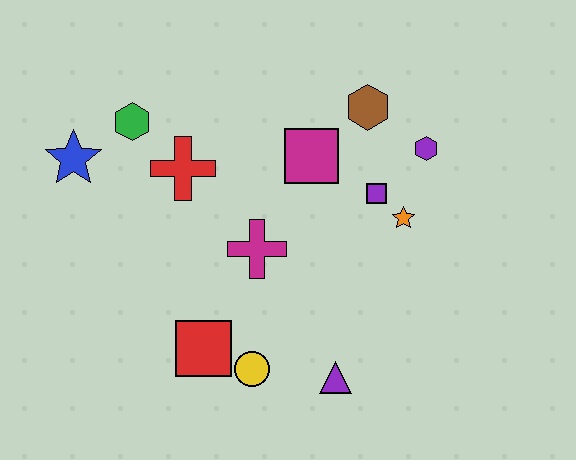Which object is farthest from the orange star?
The blue star is farthest from the orange star.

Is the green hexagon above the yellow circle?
Yes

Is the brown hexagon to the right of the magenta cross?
Yes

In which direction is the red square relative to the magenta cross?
The red square is below the magenta cross.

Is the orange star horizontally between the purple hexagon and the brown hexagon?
Yes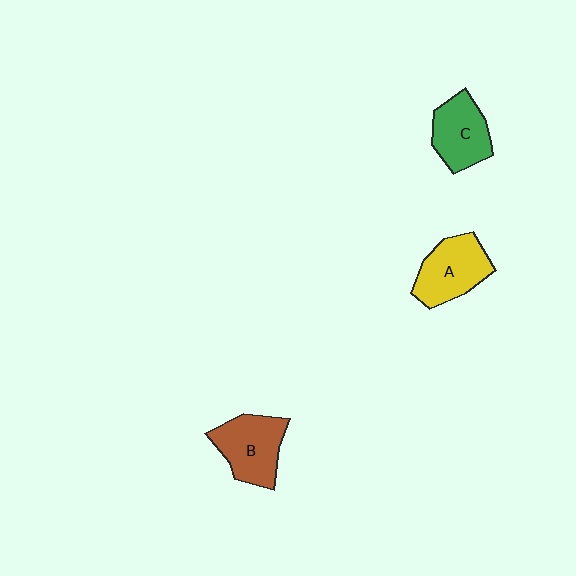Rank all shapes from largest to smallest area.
From largest to smallest: B (brown), A (yellow), C (green).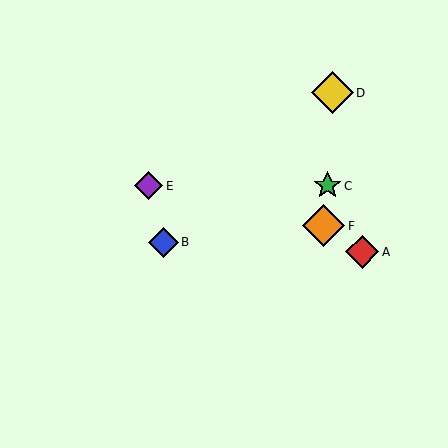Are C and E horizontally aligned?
Yes, both are at y≈186.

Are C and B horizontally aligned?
No, C is at y≈186 and B is at y≈242.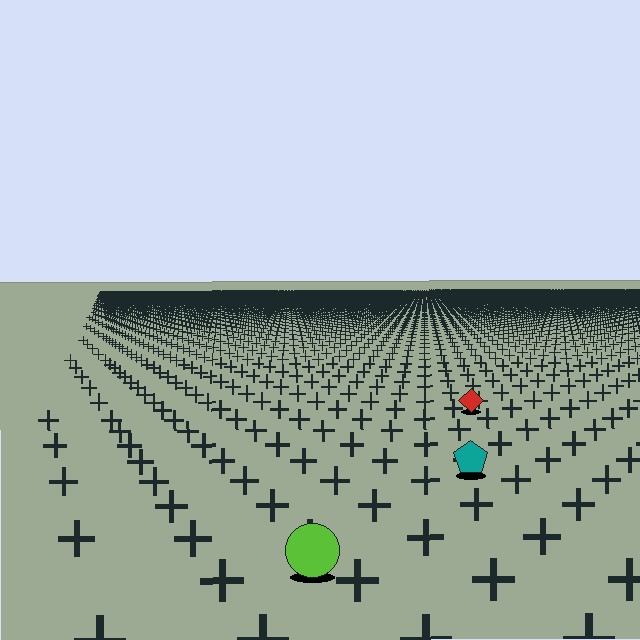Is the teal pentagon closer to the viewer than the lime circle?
No. The lime circle is closer — you can tell from the texture gradient: the ground texture is coarser near it.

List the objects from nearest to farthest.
From nearest to farthest: the lime circle, the teal pentagon, the red diamond.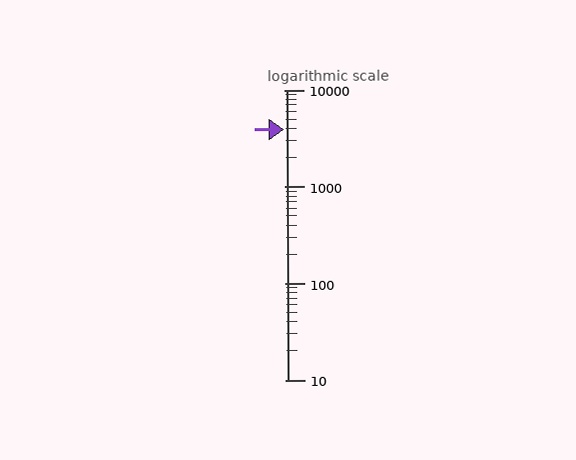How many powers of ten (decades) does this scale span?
The scale spans 3 decades, from 10 to 10000.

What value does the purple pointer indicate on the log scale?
The pointer indicates approximately 3900.